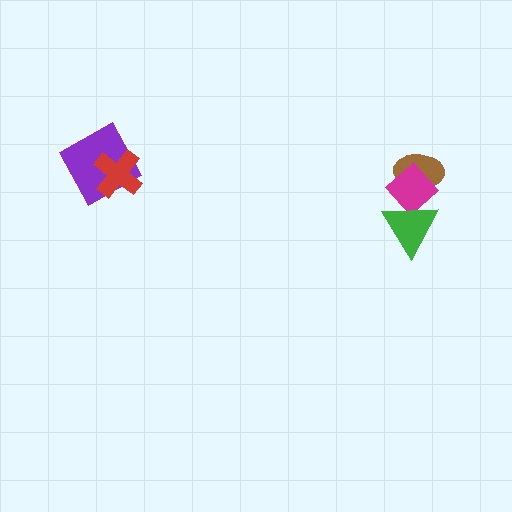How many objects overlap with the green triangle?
1 object overlaps with the green triangle.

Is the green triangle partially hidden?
No, no other shape covers it.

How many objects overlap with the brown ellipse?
1 object overlaps with the brown ellipse.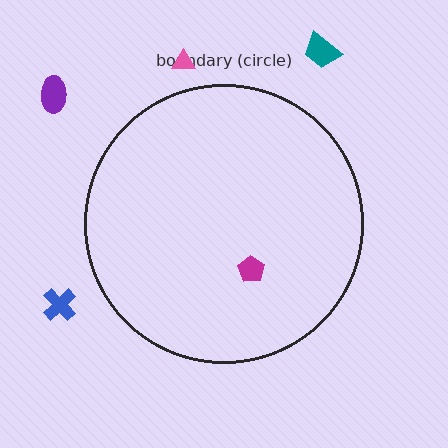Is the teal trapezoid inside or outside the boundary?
Outside.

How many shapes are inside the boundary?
1 inside, 4 outside.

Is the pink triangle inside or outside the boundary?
Outside.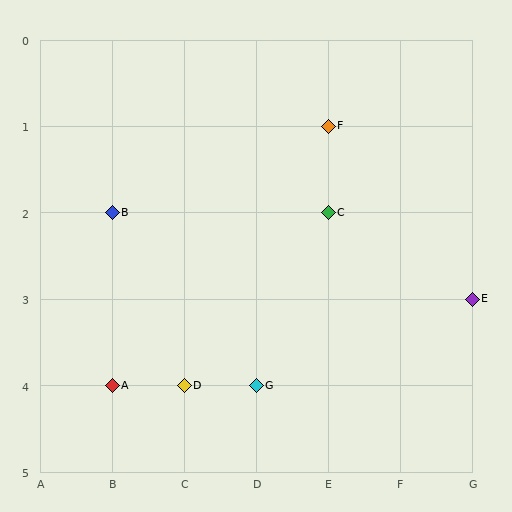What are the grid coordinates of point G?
Point G is at grid coordinates (D, 4).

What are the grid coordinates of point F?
Point F is at grid coordinates (E, 1).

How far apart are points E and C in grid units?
Points E and C are 2 columns and 1 row apart (about 2.2 grid units diagonally).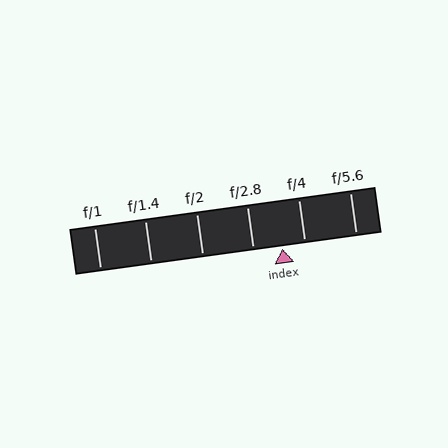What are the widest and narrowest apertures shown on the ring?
The widest aperture shown is f/1 and the narrowest is f/5.6.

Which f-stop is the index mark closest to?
The index mark is closest to f/4.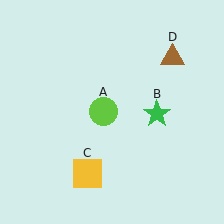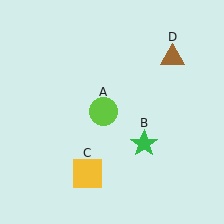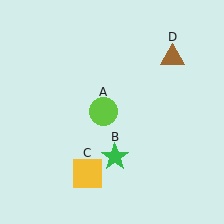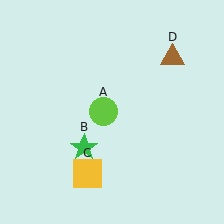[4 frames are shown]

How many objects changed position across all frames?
1 object changed position: green star (object B).